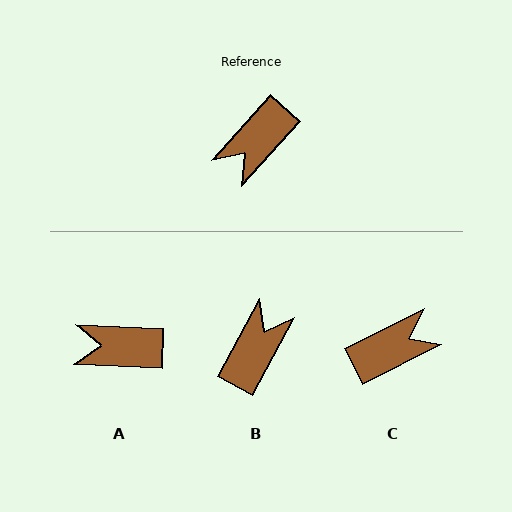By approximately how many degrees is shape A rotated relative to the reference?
Approximately 50 degrees clockwise.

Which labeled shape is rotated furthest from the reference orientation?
B, about 166 degrees away.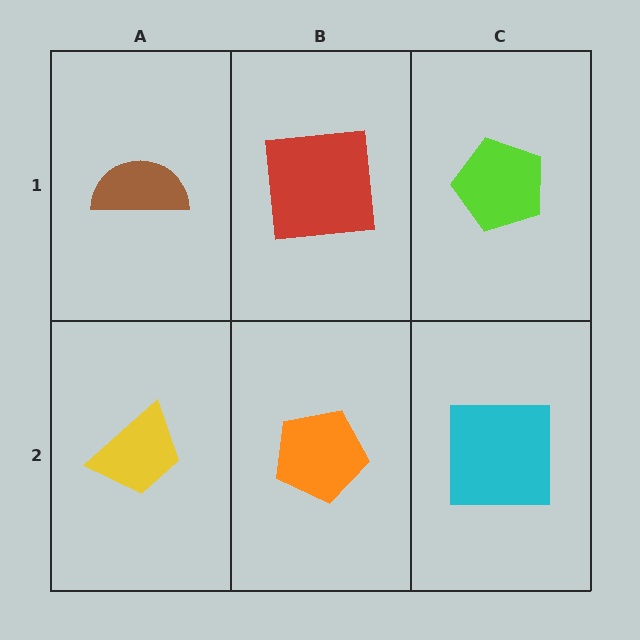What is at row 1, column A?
A brown semicircle.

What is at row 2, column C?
A cyan square.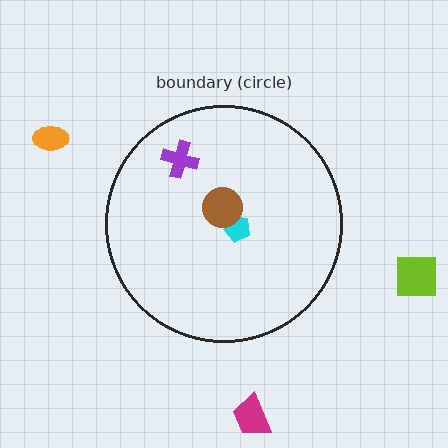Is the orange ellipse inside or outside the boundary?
Outside.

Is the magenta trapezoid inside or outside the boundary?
Outside.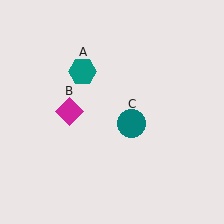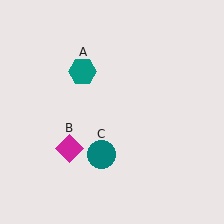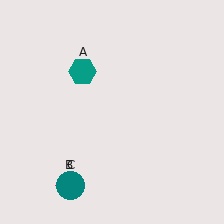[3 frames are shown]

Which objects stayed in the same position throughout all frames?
Teal hexagon (object A) remained stationary.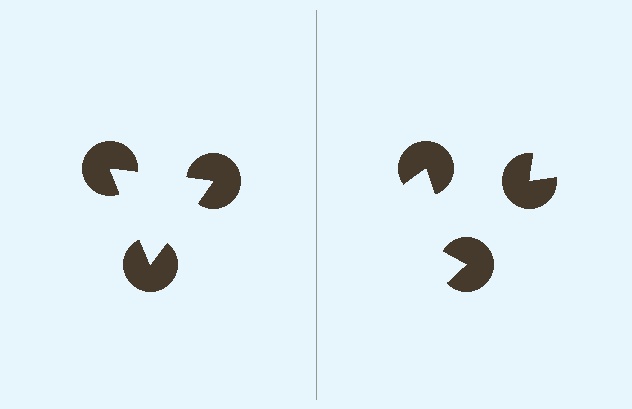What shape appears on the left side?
An illusory triangle.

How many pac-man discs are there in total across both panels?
6 — 3 on each side.